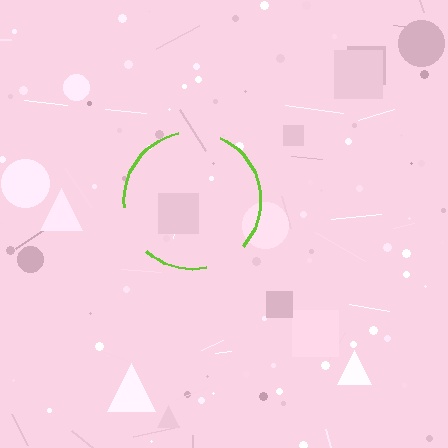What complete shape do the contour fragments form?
The contour fragments form a circle.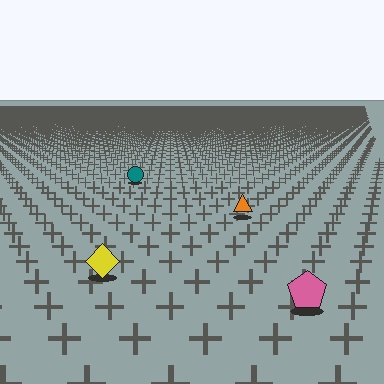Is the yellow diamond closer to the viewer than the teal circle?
Yes. The yellow diamond is closer — you can tell from the texture gradient: the ground texture is coarser near it.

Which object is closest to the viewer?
The pink pentagon is closest. The texture marks near it are larger and more spread out.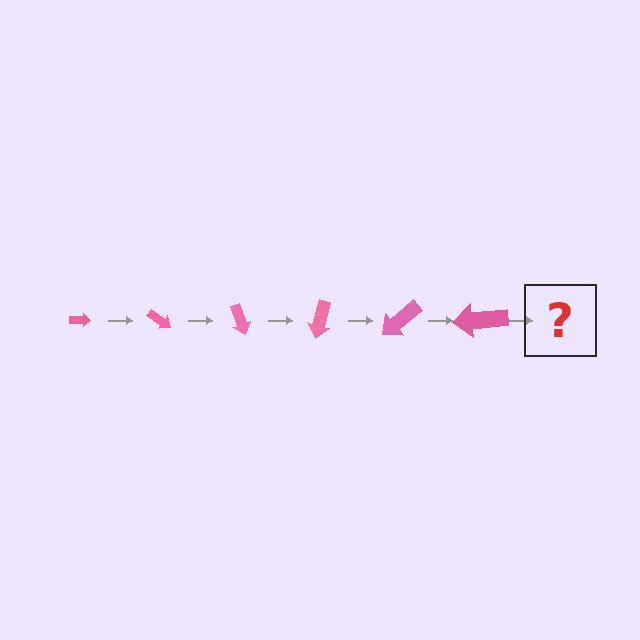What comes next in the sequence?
The next element should be an arrow, larger than the previous one and rotated 210 degrees from the start.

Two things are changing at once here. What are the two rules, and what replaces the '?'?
The two rules are that the arrow grows larger each step and it rotates 35 degrees each step. The '?' should be an arrow, larger than the previous one and rotated 210 degrees from the start.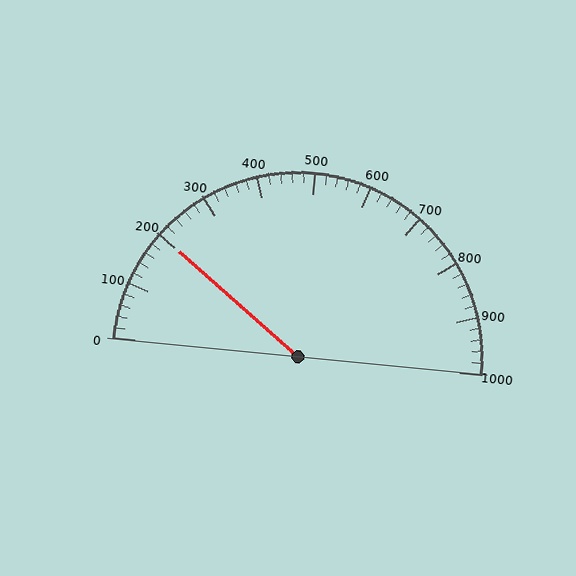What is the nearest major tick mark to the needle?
The nearest major tick mark is 200.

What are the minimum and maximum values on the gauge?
The gauge ranges from 0 to 1000.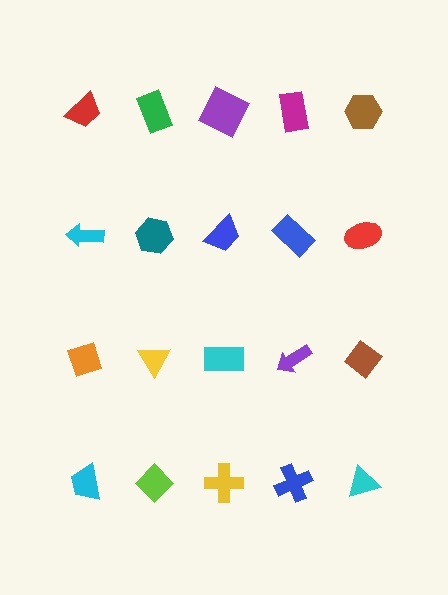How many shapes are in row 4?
5 shapes.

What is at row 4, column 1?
A cyan trapezoid.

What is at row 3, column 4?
A purple arrow.